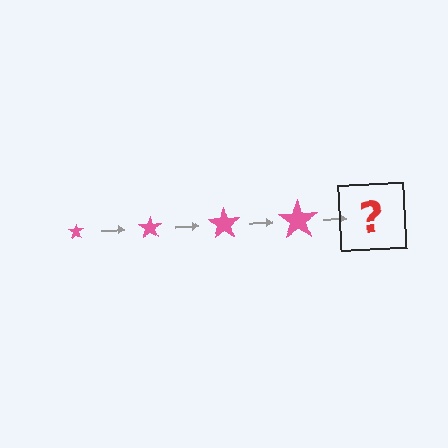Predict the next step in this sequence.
The next step is a pink star, larger than the previous one.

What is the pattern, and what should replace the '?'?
The pattern is that the star gets progressively larger each step. The '?' should be a pink star, larger than the previous one.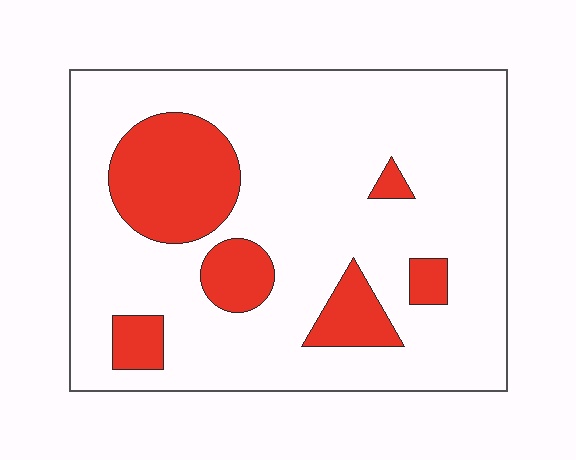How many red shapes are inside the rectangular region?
6.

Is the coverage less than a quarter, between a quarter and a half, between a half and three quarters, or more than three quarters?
Less than a quarter.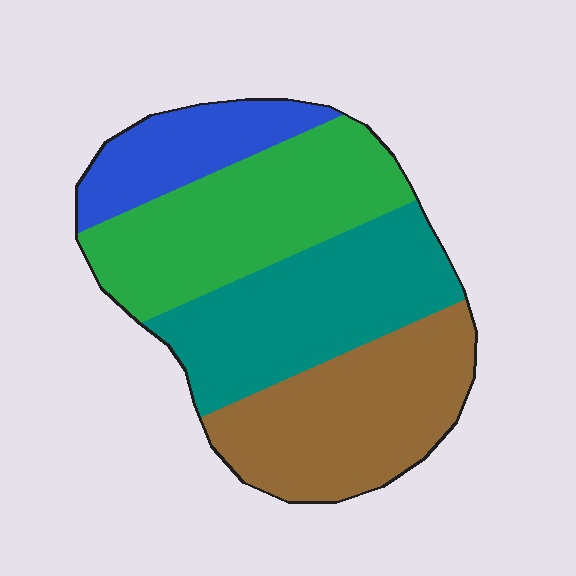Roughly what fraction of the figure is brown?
Brown covers roughly 30% of the figure.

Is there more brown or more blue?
Brown.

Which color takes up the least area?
Blue, at roughly 15%.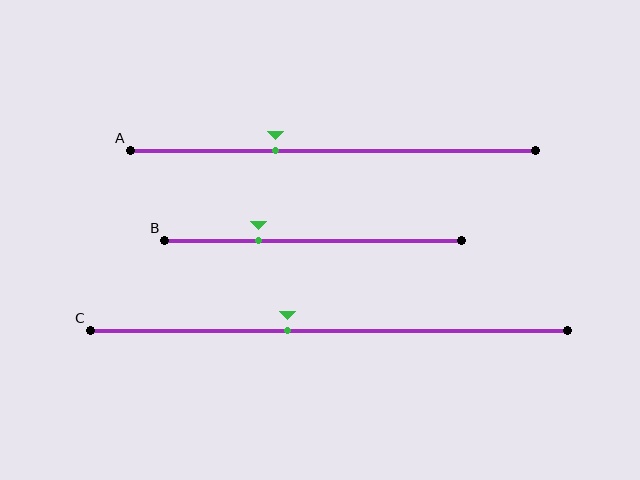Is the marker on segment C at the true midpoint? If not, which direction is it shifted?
No, the marker on segment C is shifted to the left by about 9% of the segment length.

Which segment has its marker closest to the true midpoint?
Segment C has its marker closest to the true midpoint.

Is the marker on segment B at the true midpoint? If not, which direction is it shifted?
No, the marker on segment B is shifted to the left by about 18% of the segment length.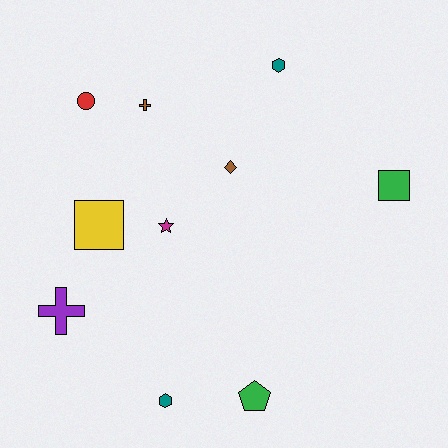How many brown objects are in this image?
There are 2 brown objects.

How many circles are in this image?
There is 1 circle.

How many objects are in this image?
There are 10 objects.